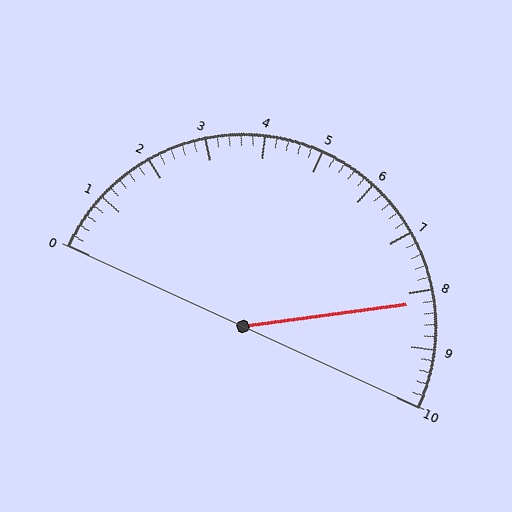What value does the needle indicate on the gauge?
The needle indicates approximately 8.2.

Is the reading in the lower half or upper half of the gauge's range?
The reading is in the upper half of the range (0 to 10).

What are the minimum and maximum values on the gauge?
The gauge ranges from 0 to 10.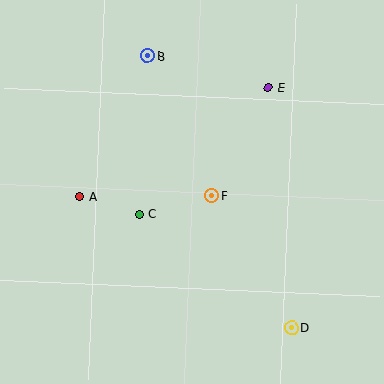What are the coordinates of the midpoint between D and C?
The midpoint between D and C is at (215, 271).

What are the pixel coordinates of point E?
Point E is at (268, 87).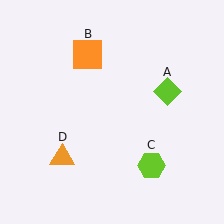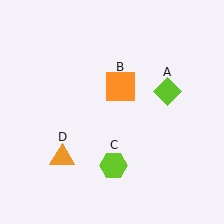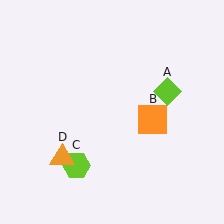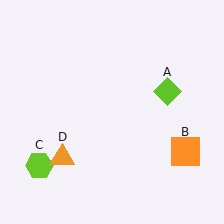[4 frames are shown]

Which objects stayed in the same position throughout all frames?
Lime diamond (object A) and orange triangle (object D) remained stationary.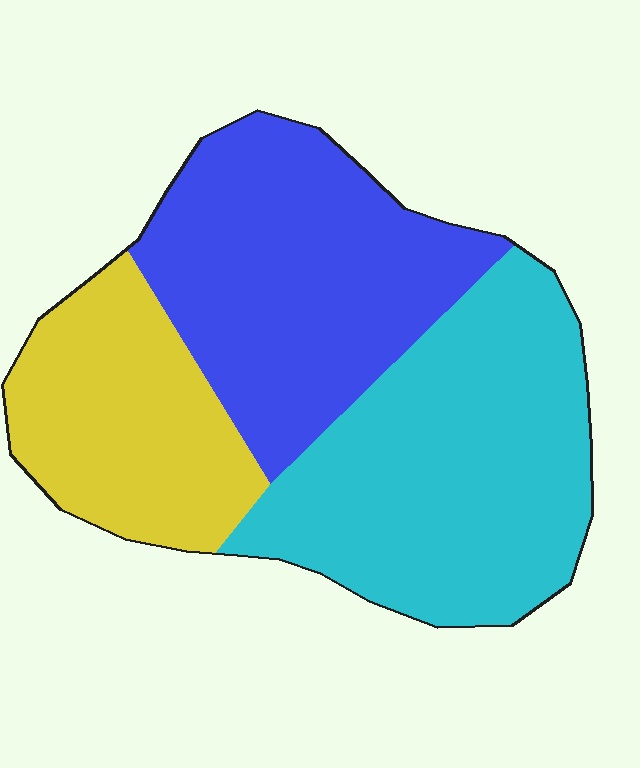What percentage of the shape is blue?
Blue takes up between a quarter and a half of the shape.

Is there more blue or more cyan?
Cyan.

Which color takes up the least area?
Yellow, at roughly 25%.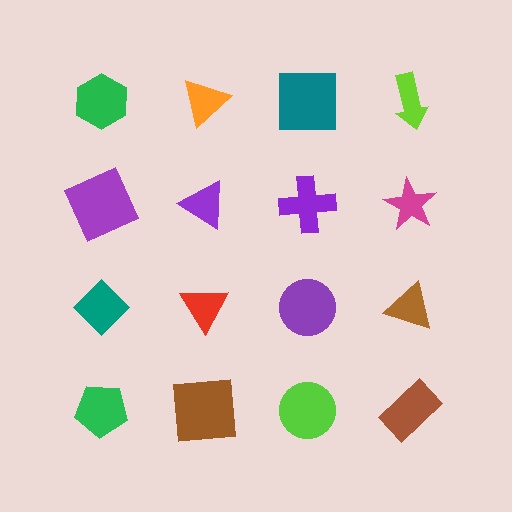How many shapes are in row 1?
4 shapes.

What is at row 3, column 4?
A brown triangle.